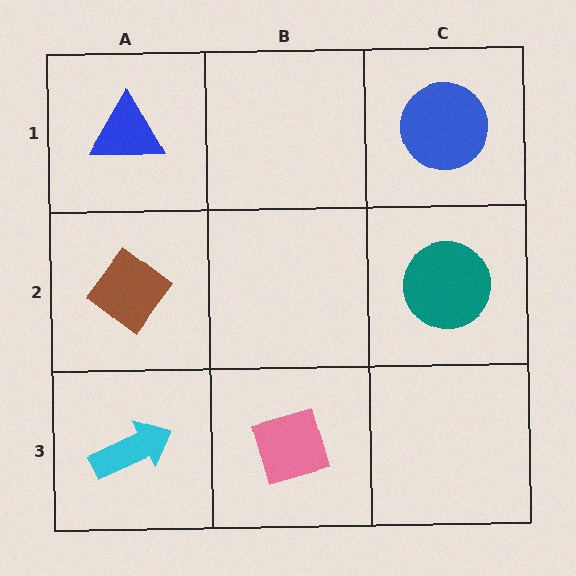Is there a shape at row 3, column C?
No, that cell is empty.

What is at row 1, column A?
A blue triangle.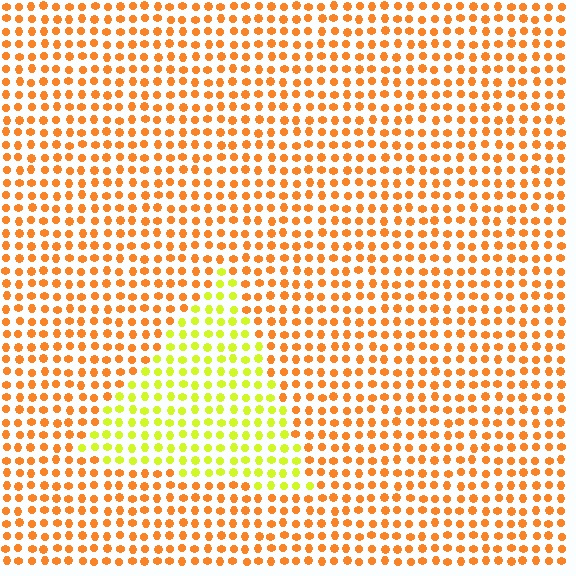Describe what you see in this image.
The image is filled with small orange elements in a uniform arrangement. A triangle-shaped region is visible where the elements are tinted to a slightly different hue, forming a subtle color boundary.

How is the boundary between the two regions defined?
The boundary is defined purely by a slight shift in hue (about 45 degrees). Spacing, size, and orientation are identical on both sides.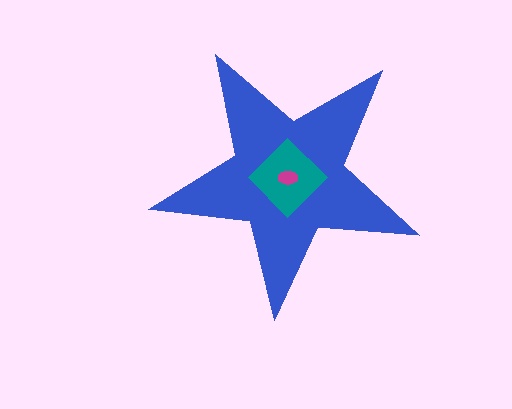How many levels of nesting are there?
3.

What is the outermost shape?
The blue star.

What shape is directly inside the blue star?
The teal diamond.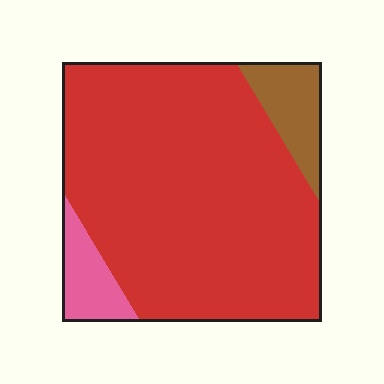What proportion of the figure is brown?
Brown covers roughly 10% of the figure.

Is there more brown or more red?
Red.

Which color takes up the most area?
Red, at roughly 85%.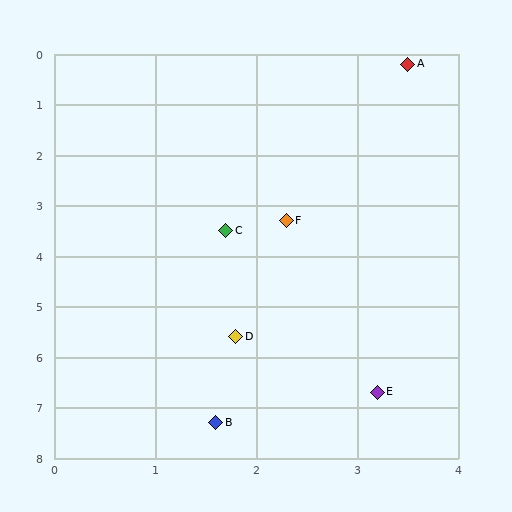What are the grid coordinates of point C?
Point C is at approximately (1.7, 3.5).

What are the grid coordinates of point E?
Point E is at approximately (3.2, 6.7).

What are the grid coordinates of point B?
Point B is at approximately (1.6, 7.3).